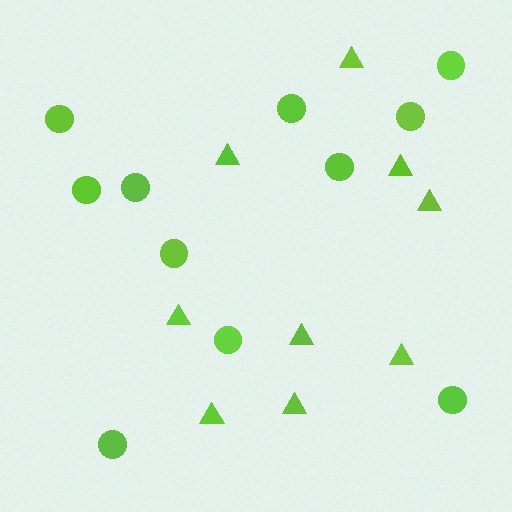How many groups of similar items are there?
There are 2 groups: one group of triangles (9) and one group of circles (11).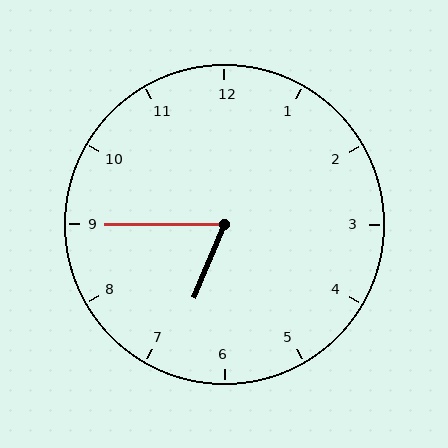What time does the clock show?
6:45.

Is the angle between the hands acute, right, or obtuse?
It is acute.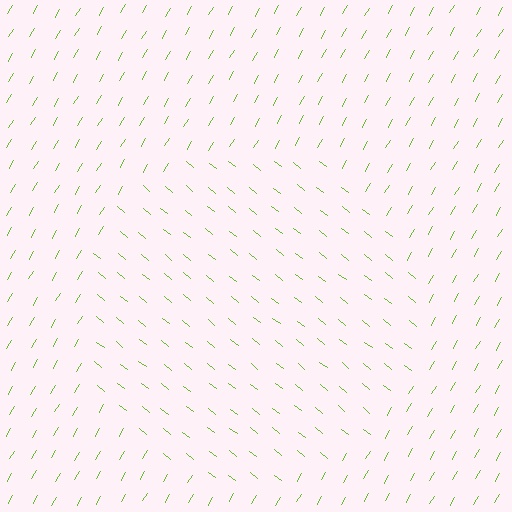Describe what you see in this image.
The image is filled with small lime line segments. A circle region in the image has lines oriented differently from the surrounding lines, creating a visible texture boundary.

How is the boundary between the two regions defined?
The boundary is defined purely by a change in line orientation (approximately 82 degrees difference). All lines are the same color and thickness.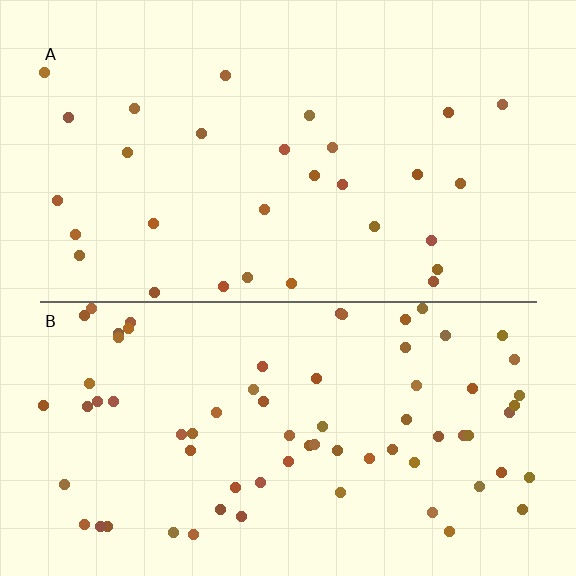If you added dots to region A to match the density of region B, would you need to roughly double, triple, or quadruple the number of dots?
Approximately double.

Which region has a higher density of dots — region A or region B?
B (the bottom).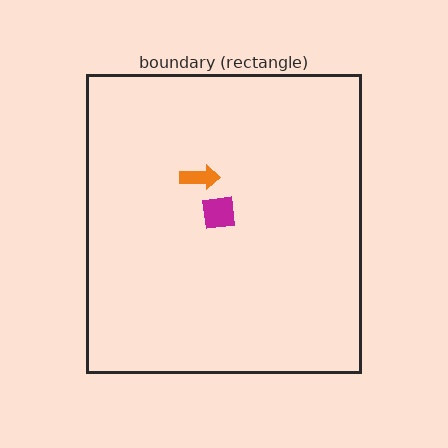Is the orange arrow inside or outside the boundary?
Inside.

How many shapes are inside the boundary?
2 inside, 0 outside.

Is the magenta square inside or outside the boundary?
Inside.